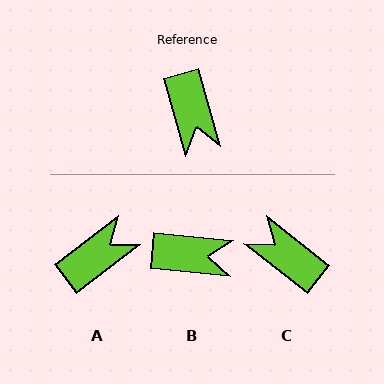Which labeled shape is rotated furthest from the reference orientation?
C, about 144 degrees away.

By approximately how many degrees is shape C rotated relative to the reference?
Approximately 144 degrees clockwise.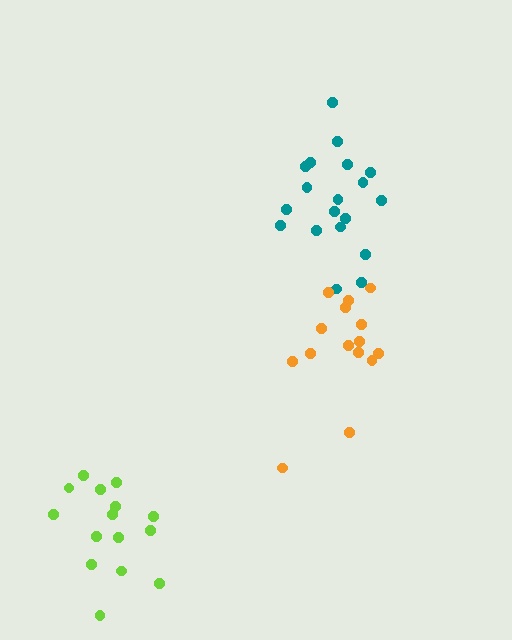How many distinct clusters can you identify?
There are 3 distinct clusters.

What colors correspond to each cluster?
The clusters are colored: teal, lime, orange.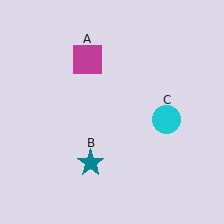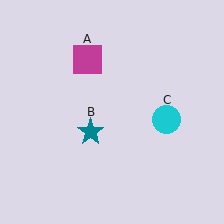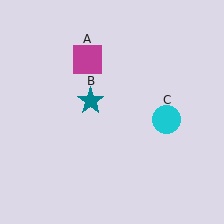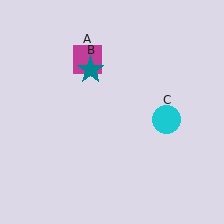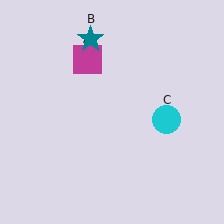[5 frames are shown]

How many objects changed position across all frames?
1 object changed position: teal star (object B).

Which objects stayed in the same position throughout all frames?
Magenta square (object A) and cyan circle (object C) remained stationary.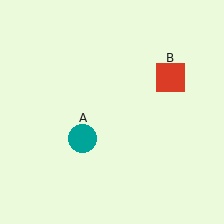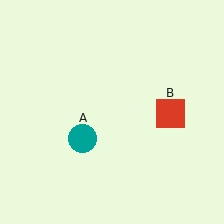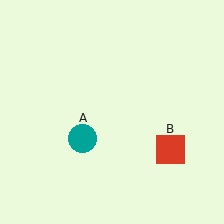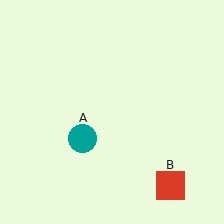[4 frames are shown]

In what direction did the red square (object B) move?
The red square (object B) moved down.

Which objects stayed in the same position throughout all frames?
Teal circle (object A) remained stationary.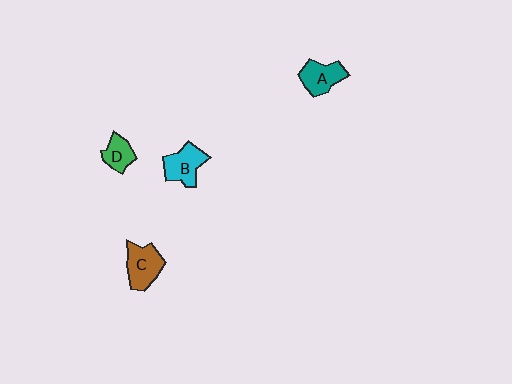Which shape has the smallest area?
Shape D (green).